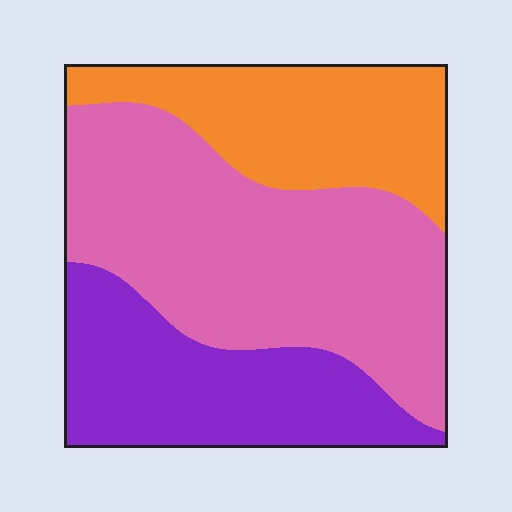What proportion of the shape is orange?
Orange takes up about one quarter (1/4) of the shape.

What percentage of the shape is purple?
Purple covers 27% of the shape.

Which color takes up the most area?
Pink, at roughly 50%.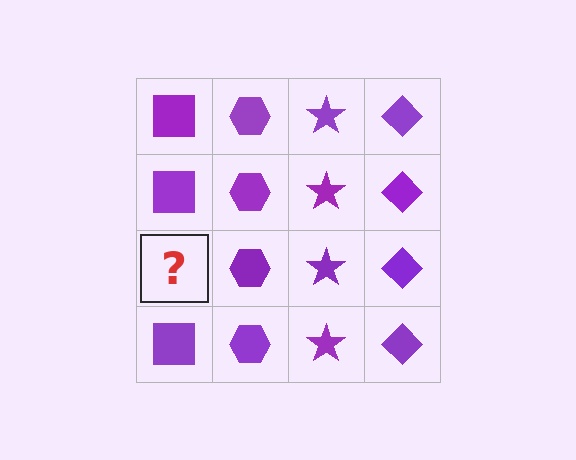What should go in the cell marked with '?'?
The missing cell should contain a purple square.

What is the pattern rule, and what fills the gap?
The rule is that each column has a consistent shape. The gap should be filled with a purple square.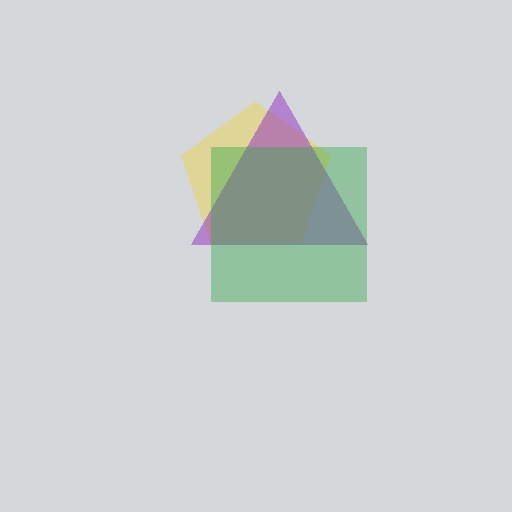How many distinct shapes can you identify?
There are 3 distinct shapes: a yellow pentagon, a purple triangle, a green square.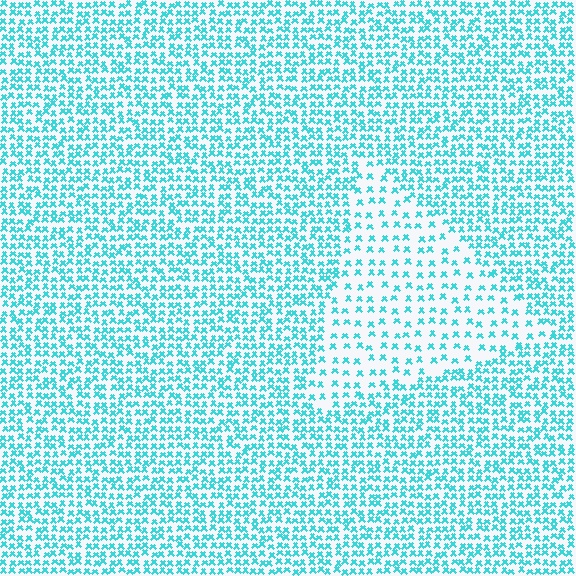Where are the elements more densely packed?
The elements are more densely packed outside the triangle boundary.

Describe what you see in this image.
The image contains small cyan elements arranged at two different densities. A triangle-shaped region is visible where the elements are less densely packed than the surrounding area.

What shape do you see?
I see a triangle.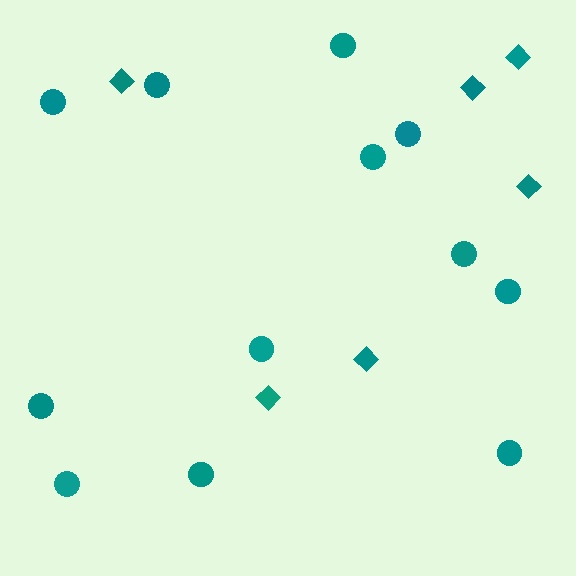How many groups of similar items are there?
There are 2 groups: one group of circles (12) and one group of diamonds (6).